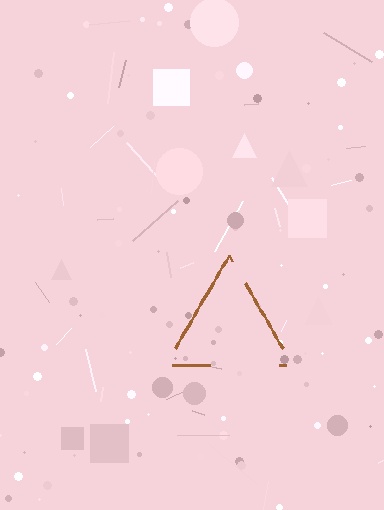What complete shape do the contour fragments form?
The contour fragments form a triangle.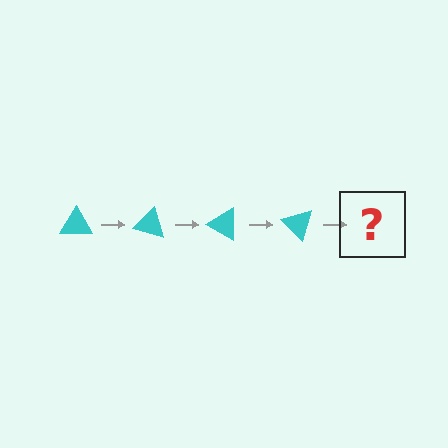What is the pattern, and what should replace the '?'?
The pattern is that the triangle rotates 15 degrees each step. The '?' should be a cyan triangle rotated 60 degrees.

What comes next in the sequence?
The next element should be a cyan triangle rotated 60 degrees.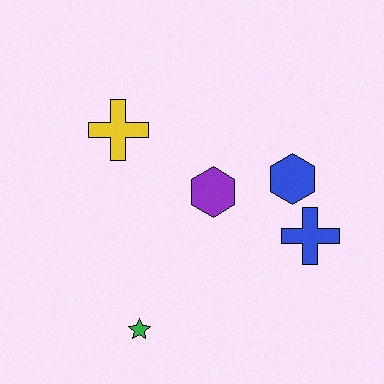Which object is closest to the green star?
The purple hexagon is closest to the green star.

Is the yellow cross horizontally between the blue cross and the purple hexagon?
No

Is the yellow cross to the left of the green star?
Yes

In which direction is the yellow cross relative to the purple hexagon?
The yellow cross is to the left of the purple hexagon.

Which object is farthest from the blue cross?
The yellow cross is farthest from the blue cross.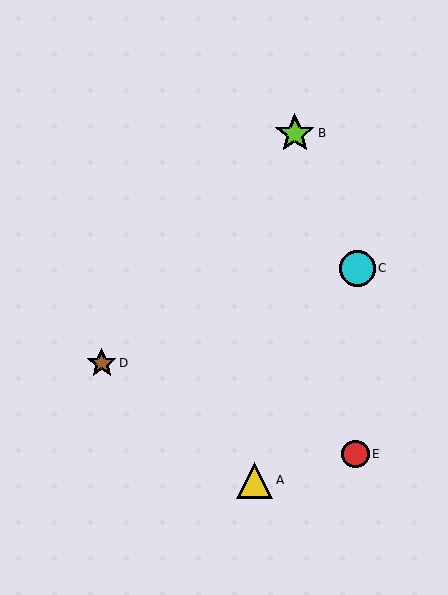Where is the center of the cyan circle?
The center of the cyan circle is at (357, 268).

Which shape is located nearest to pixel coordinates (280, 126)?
The lime star (labeled B) at (295, 133) is nearest to that location.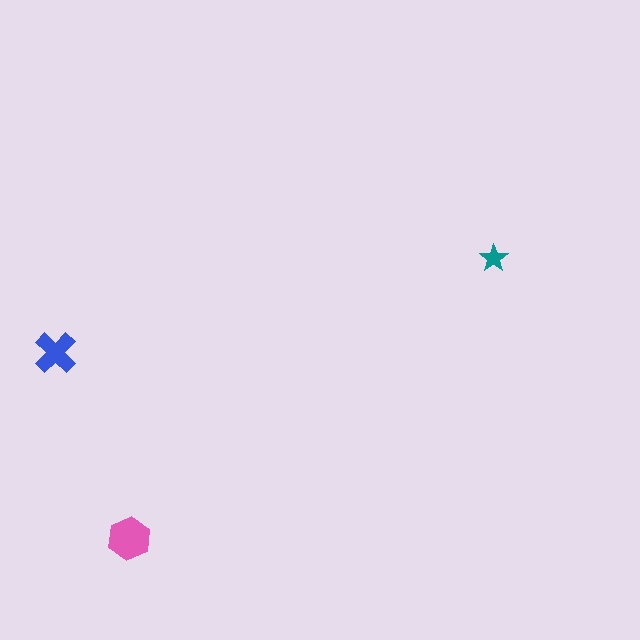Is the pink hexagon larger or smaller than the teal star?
Larger.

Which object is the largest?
The pink hexagon.